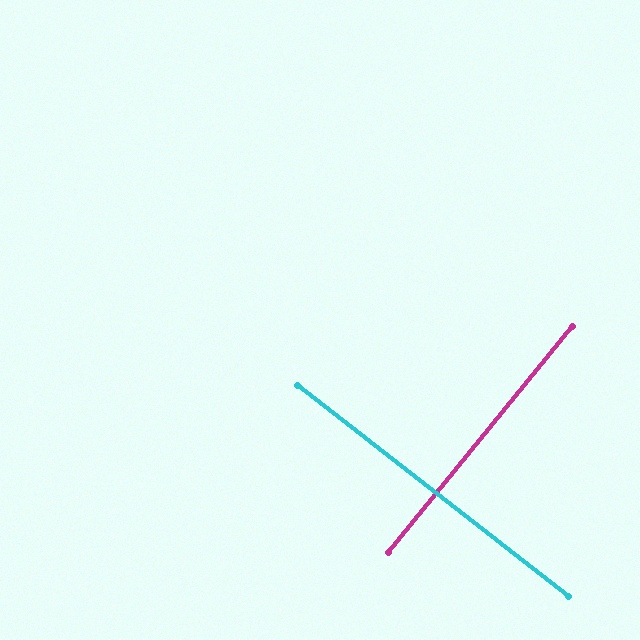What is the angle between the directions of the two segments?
Approximately 89 degrees.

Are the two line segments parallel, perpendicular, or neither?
Perpendicular — they meet at approximately 89°.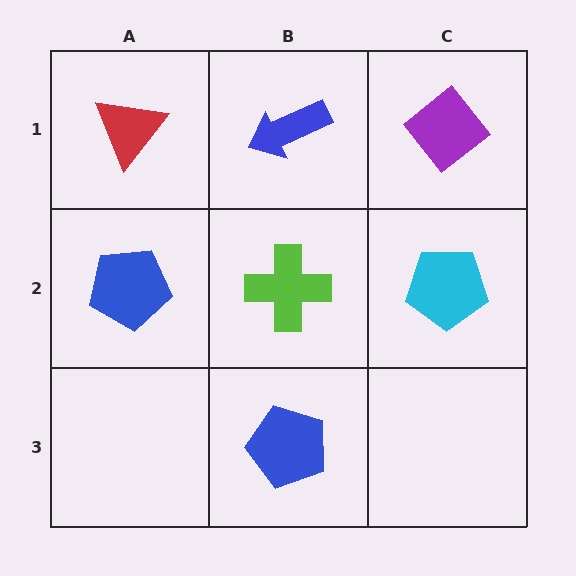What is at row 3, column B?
A blue pentagon.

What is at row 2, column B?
A lime cross.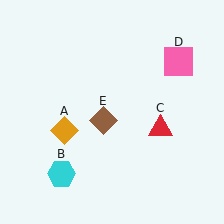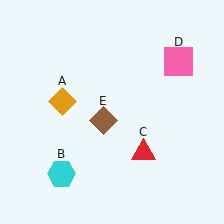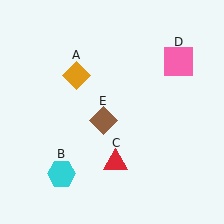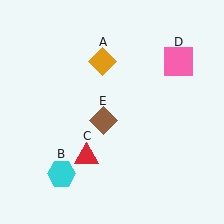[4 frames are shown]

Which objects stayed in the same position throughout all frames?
Cyan hexagon (object B) and pink square (object D) and brown diamond (object E) remained stationary.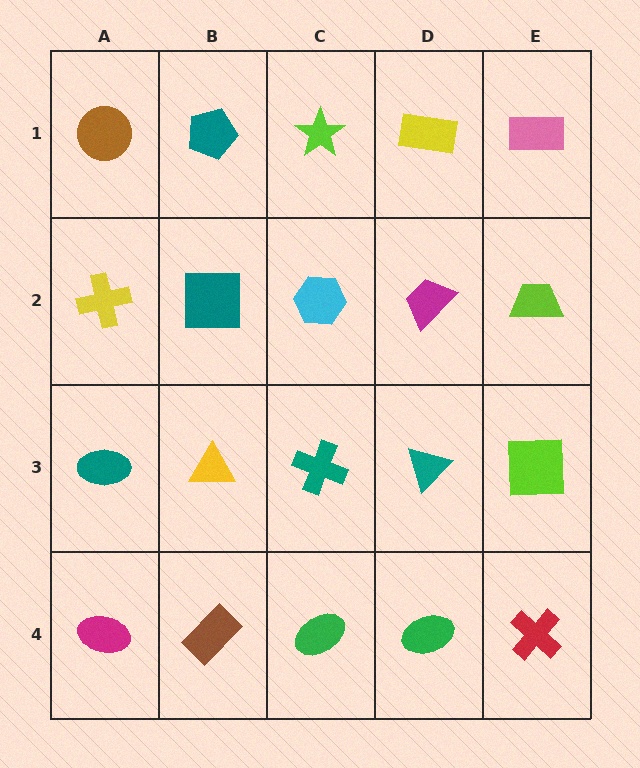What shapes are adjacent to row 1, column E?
A lime trapezoid (row 2, column E), a yellow rectangle (row 1, column D).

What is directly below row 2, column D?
A teal triangle.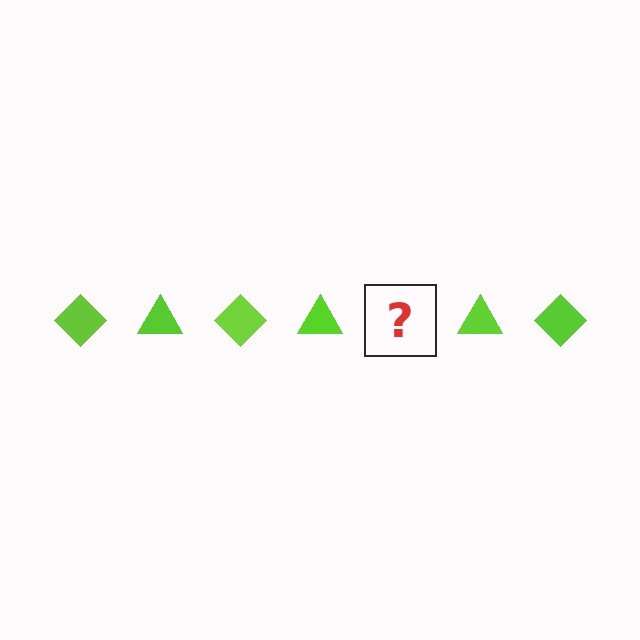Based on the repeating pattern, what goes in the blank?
The blank should be a lime diamond.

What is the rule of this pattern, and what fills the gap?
The rule is that the pattern cycles through diamond, triangle shapes in lime. The gap should be filled with a lime diamond.